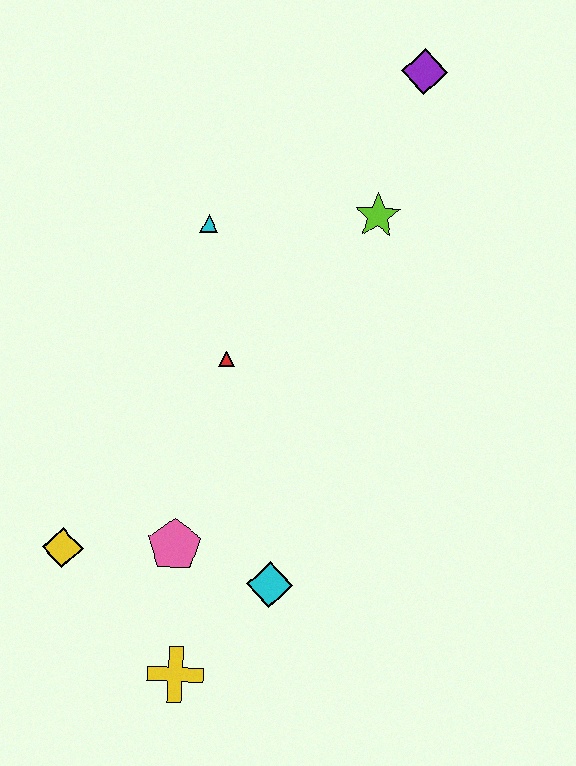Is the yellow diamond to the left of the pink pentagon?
Yes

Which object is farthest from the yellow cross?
The purple diamond is farthest from the yellow cross.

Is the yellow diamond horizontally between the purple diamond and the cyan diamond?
No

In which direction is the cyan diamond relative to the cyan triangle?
The cyan diamond is below the cyan triangle.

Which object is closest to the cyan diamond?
The pink pentagon is closest to the cyan diamond.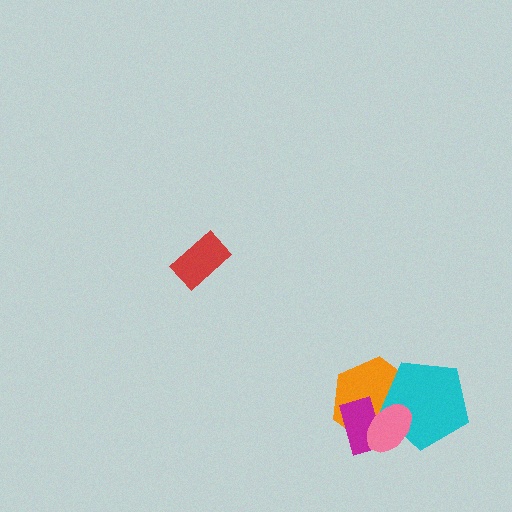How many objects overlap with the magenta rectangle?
2 objects overlap with the magenta rectangle.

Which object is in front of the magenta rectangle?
The pink ellipse is in front of the magenta rectangle.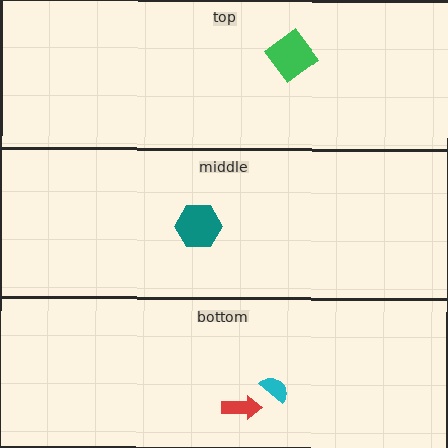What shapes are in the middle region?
The teal hexagon.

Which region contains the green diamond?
The top region.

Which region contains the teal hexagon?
The middle region.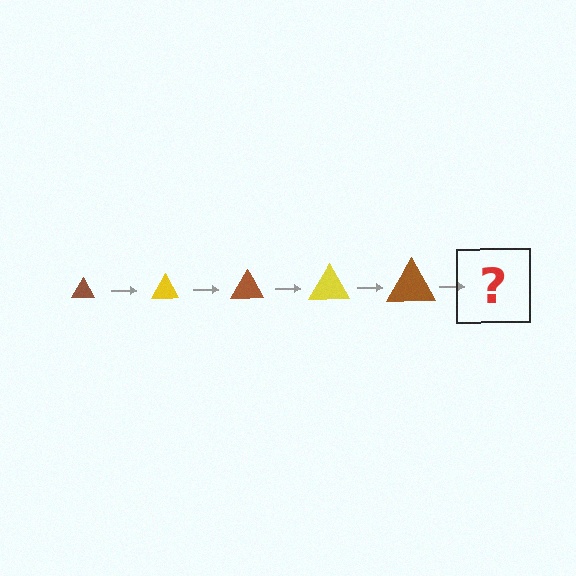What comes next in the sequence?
The next element should be a yellow triangle, larger than the previous one.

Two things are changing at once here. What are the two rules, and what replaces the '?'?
The two rules are that the triangle grows larger each step and the color cycles through brown and yellow. The '?' should be a yellow triangle, larger than the previous one.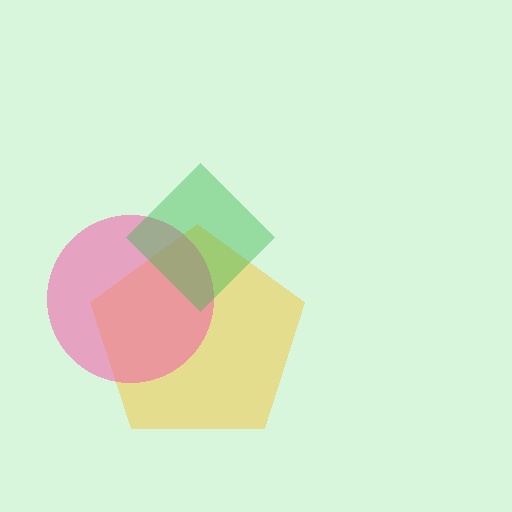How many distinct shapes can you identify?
There are 3 distinct shapes: a yellow pentagon, a pink circle, a green diamond.